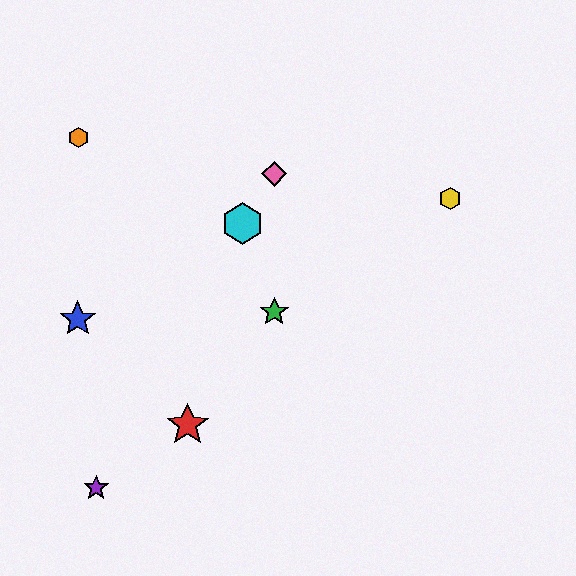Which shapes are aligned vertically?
The green star, the pink diamond are aligned vertically.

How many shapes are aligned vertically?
2 shapes (the green star, the pink diamond) are aligned vertically.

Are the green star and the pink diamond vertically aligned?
Yes, both are at x≈274.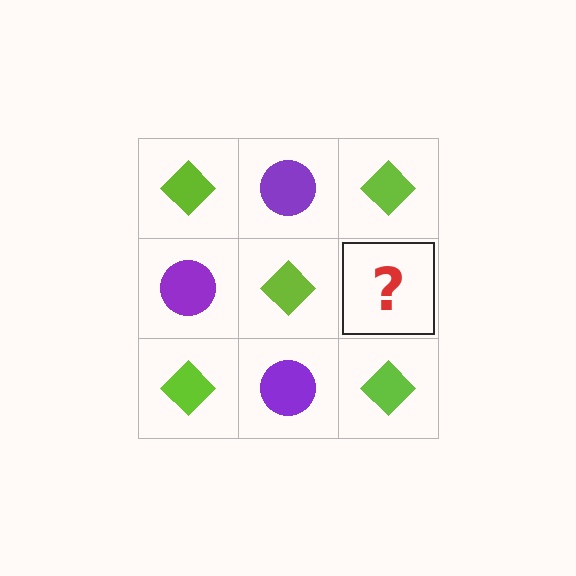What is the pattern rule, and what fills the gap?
The rule is that it alternates lime diamond and purple circle in a checkerboard pattern. The gap should be filled with a purple circle.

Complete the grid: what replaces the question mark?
The question mark should be replaced with a purple circle.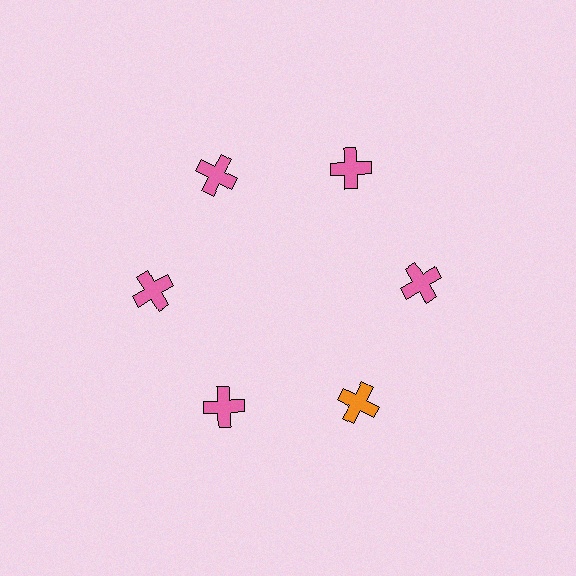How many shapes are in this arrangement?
There are 6 shapes arranged in a ring pattern.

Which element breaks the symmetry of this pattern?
The orange cross at roughly the 5 o'clock position breaks the symmetry. All other shapes are pink crosses.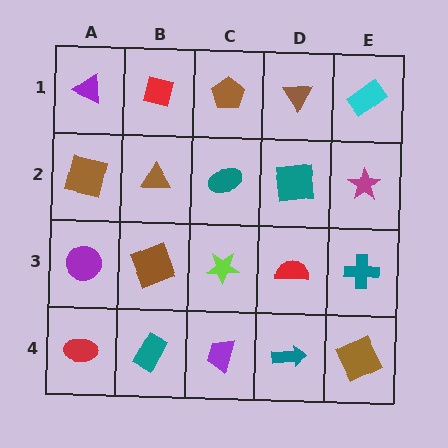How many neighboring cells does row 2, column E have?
3.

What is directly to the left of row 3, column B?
A purple circle.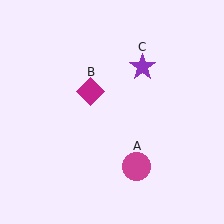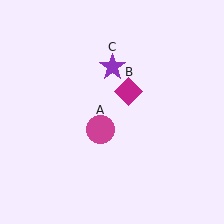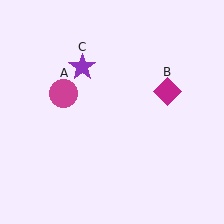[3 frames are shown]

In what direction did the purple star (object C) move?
The purple star (object C) moved left.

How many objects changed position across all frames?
3 objects changed position: magenta circle (object A), magenta diamond (object B), purple star (object C).